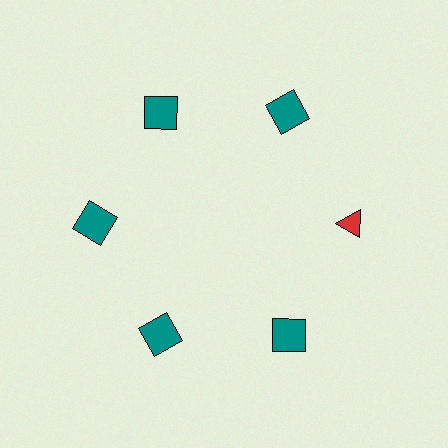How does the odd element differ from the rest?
It differs in both color (red instead of teal) and shape (triangle instead of square).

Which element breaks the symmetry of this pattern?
The red triangle at roughly the 3 o'clock position breaks the symmetry. All other shapes are teal squares.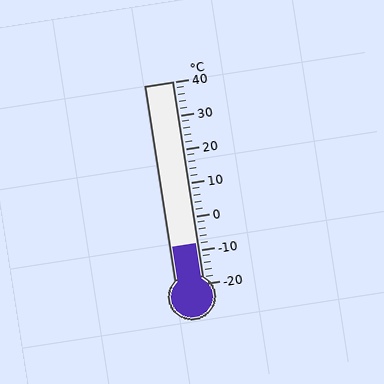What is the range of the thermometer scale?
The thermometer scale ranges from -20°C to 40°C.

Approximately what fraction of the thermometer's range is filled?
The thermometer is filled to approximately 20% of its range.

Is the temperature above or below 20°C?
The temperature is below 20°C.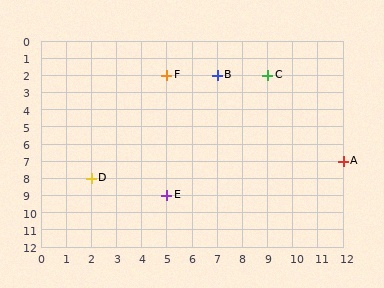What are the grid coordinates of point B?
Point B is at grid coordinates (7, 2).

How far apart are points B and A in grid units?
Points B and A are 5 columns and 5 rows apart (about 7.1 grid units diagonally).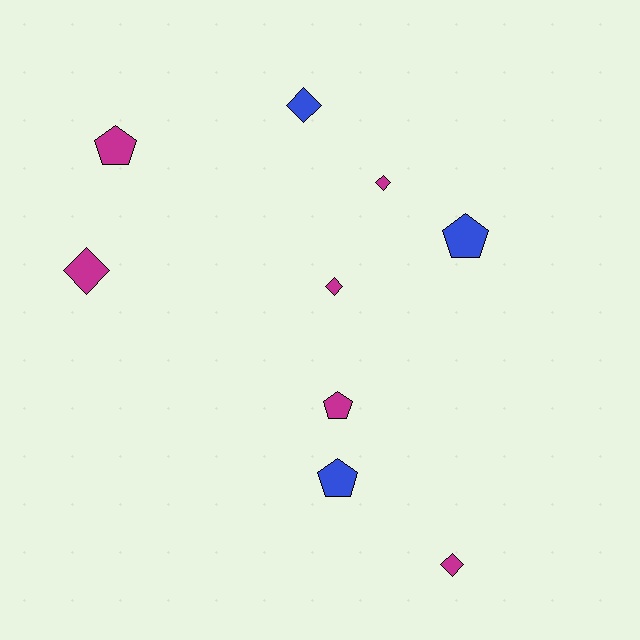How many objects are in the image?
There are 9 objects.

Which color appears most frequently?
Magenta, with 6 objects.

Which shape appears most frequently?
Diamond, with 5 objects.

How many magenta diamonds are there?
There are 4 magenta diamonds.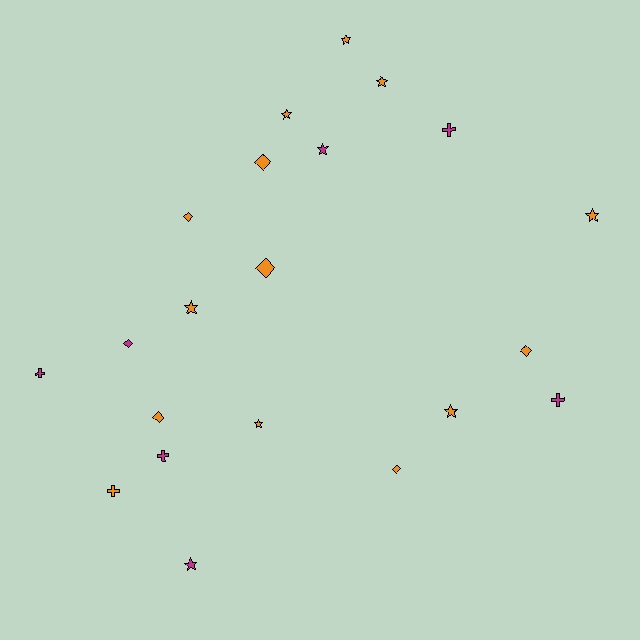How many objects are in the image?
There are 21 objects.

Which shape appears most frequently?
Star, with 9 objects.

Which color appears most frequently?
Orange, with 14 objects.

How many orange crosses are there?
There is 1 orange cross.